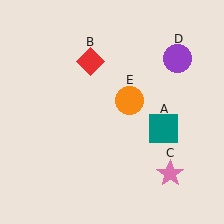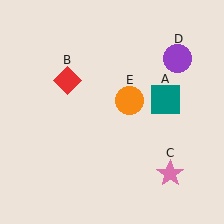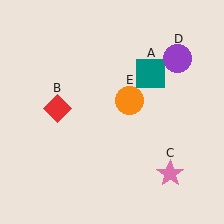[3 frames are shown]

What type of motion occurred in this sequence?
The teal square (object A), red diamond (object B) rotated counterclockwise around the center of the scene.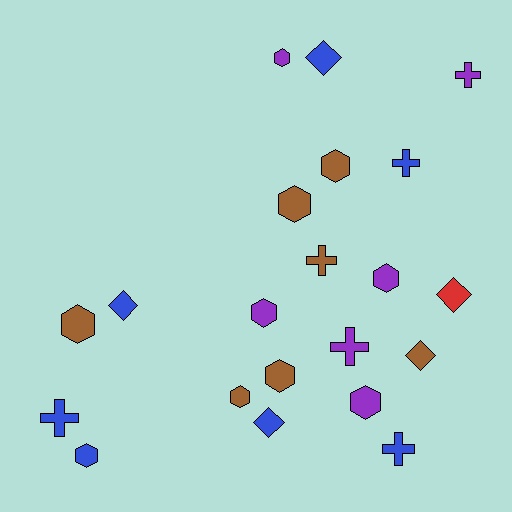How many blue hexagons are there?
There is 1 blue hexagon.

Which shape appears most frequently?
Hexagon, with 10 objects.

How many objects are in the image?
There are 21 objects.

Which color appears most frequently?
Brown, with 7 objects.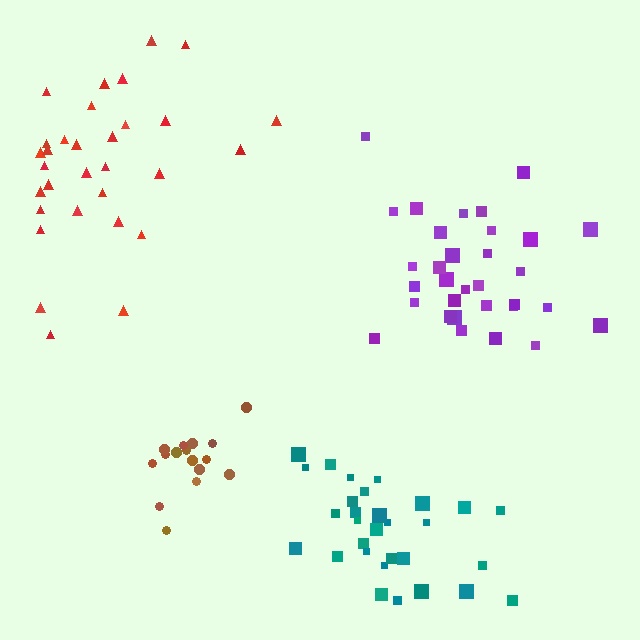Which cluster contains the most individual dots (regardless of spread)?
Purple (32).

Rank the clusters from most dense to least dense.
brown, teal, purple, red.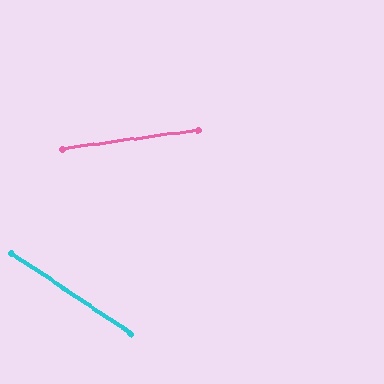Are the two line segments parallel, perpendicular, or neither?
Neither parallel nor perpendicular — they differ by about 42°.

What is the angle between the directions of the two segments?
Approximately 42 degrees.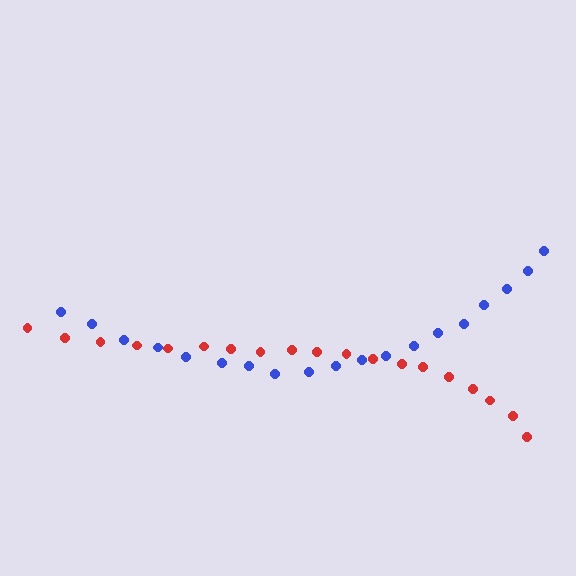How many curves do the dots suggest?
There are 2 distinct paths.